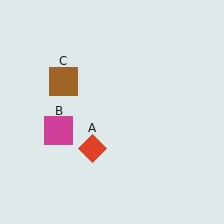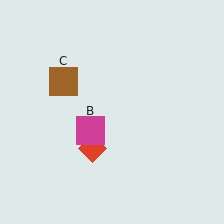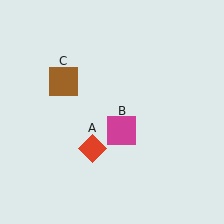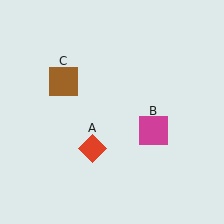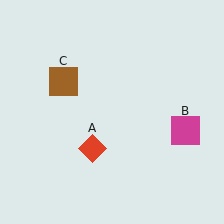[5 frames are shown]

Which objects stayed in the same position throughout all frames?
Red diamond (object A) and brown square (object C) remained stationary.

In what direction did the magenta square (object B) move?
The magenta square (object B) moved right.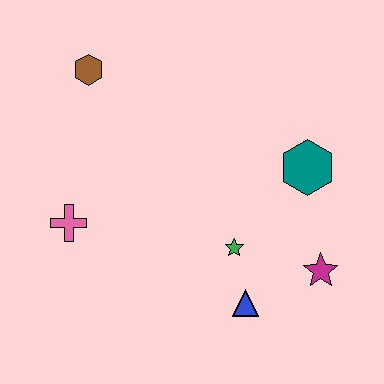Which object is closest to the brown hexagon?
The pink cross is closest to the brown hexagon.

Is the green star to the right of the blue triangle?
No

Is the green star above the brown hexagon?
No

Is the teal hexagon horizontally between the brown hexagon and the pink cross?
No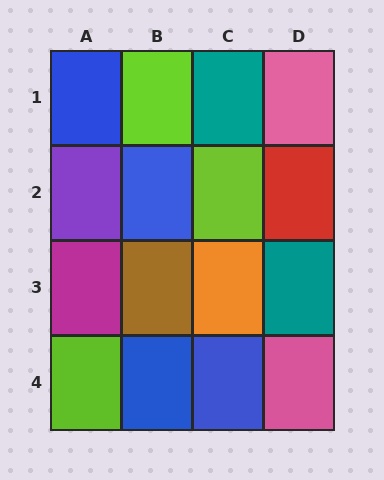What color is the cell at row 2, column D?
Red.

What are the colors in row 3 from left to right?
Magenta, brown, orange, teal.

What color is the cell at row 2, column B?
Blue.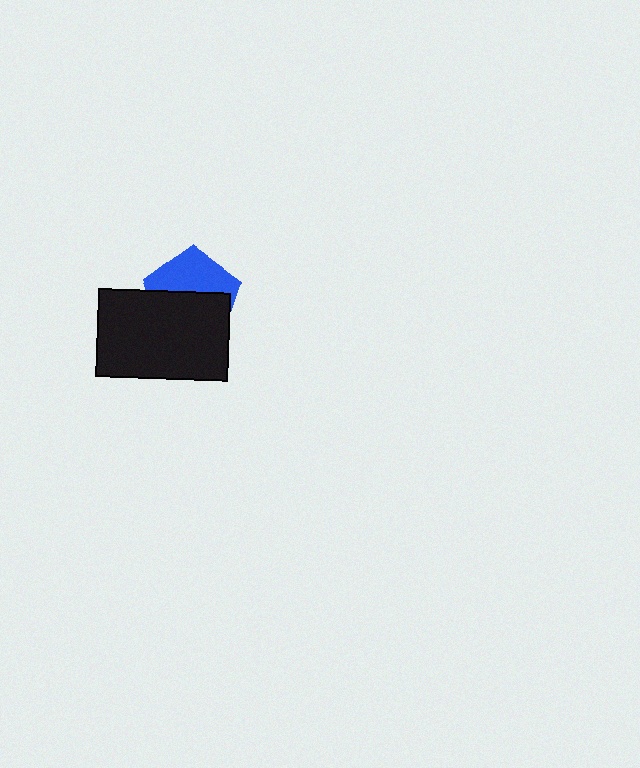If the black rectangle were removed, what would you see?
You would see the complete blue pentagon.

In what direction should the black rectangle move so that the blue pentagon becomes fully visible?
The black rectangle should move down. That is the shortest direction to clear the overlap and leave the blue pentagon fully visible.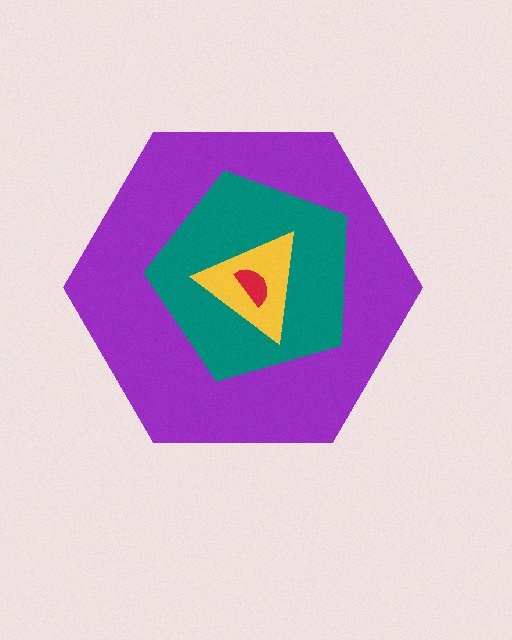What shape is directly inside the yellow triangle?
The red semicircle.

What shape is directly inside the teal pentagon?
The yellow triangle.